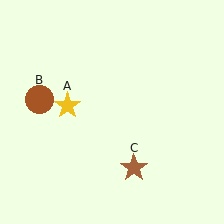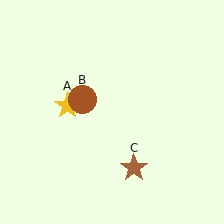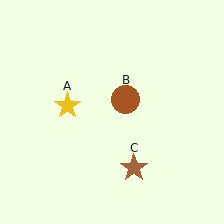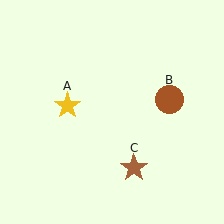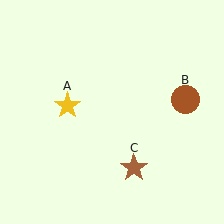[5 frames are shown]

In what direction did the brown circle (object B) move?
The brown circle (object B) moved right.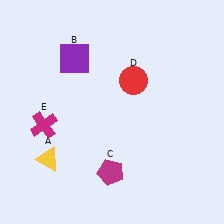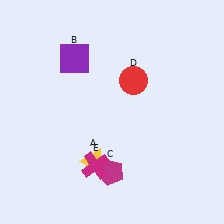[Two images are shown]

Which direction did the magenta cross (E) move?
The magenta cross (E) moved right.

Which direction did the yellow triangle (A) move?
The yellow triangle (A) moved right.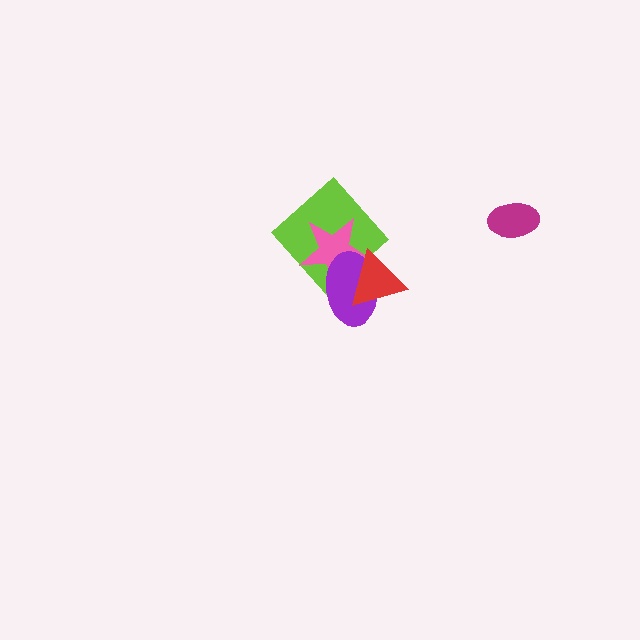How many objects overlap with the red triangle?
3 objects overlap with the red triangle.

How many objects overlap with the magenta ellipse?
0 objects overlap with the magenta ellipse.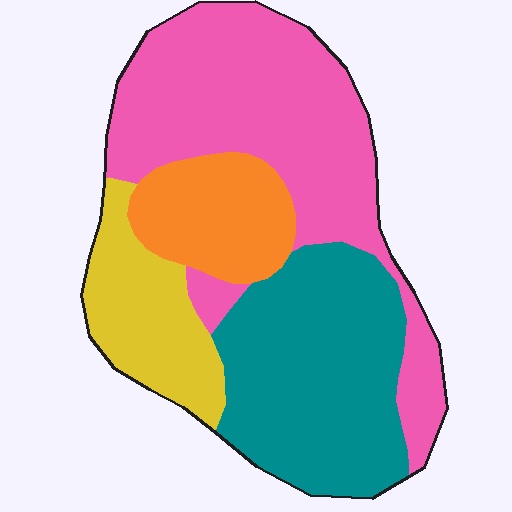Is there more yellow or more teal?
Teal.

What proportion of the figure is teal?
Teal covers about 30% of the figure.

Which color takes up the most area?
Pink, at roughly 40%.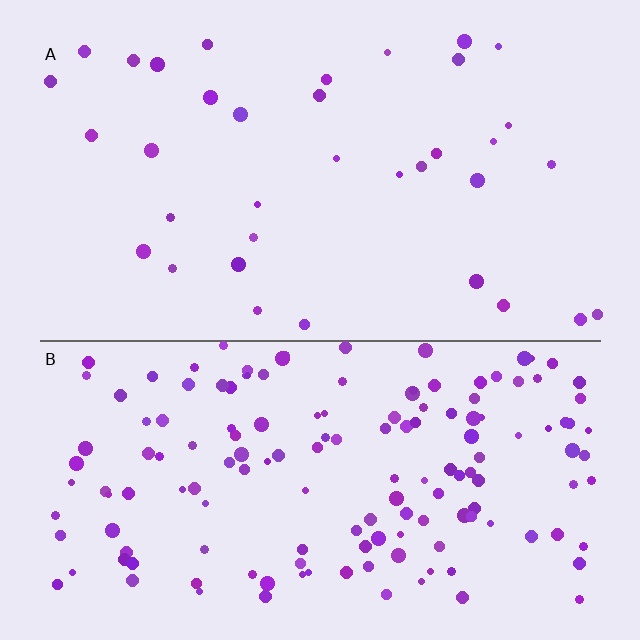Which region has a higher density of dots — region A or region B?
B (the bottom).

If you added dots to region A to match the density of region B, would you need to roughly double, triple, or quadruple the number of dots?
Approximately quadruple.